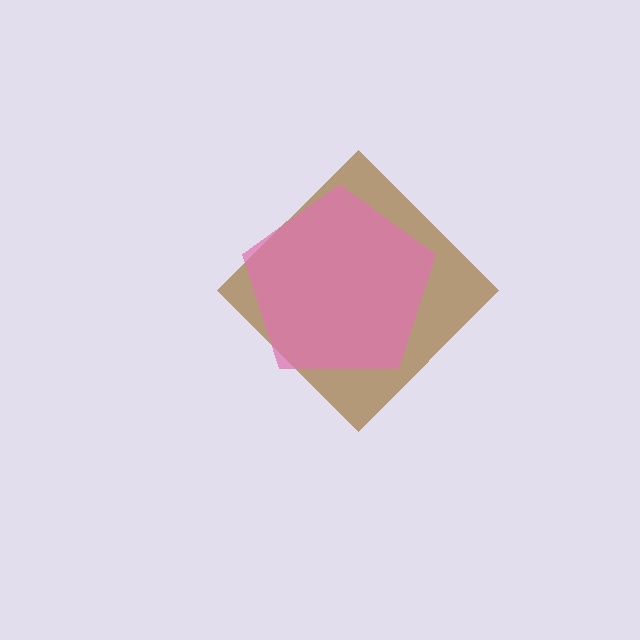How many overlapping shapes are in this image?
There are 2 overlapping shapes in the image.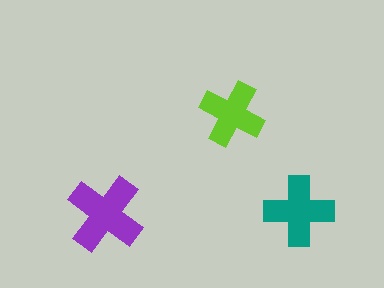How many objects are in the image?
There are 3 objects in the image.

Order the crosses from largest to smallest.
the purple one, the teal one, the lime one.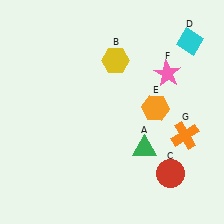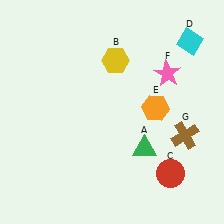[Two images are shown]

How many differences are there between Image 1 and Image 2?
There is 1 difference between the two images.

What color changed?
The cross (G) changed from orange in Image 1 to brown in Image 2.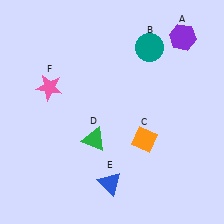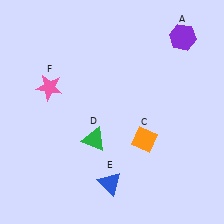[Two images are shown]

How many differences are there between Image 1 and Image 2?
There is 1 difference between the two images.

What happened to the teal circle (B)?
The teal circle (B) was removed in Image 2. It was in the top-right area of Image 1.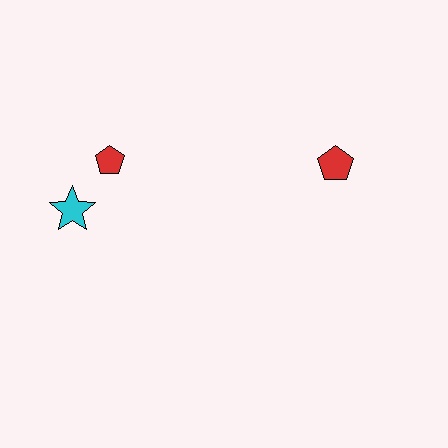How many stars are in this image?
There is 1 star.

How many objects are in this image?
There are 3 objects.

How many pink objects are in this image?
There are no pink objects.